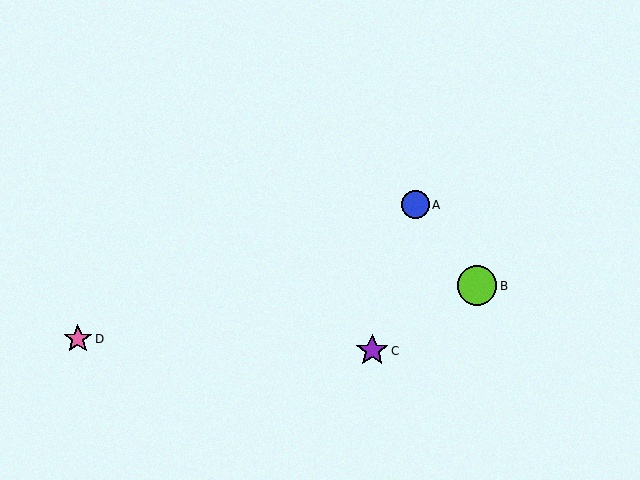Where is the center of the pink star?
The center of the pink star is at (78, 339).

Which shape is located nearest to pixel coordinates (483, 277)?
The lime circle (labeled B) at (477, 286) is nearest to that location.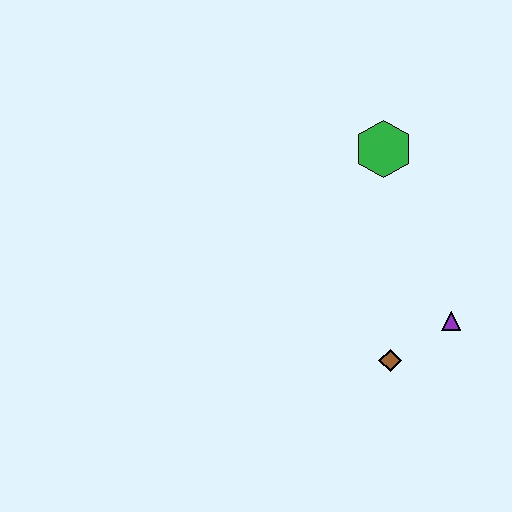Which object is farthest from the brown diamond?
The green hexagon is farthest from the brown diamond.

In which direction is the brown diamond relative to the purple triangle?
The brown diamond is to the left of the purple triangle.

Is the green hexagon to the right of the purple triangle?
No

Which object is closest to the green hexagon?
The purple triangle is closest to the green hexagon.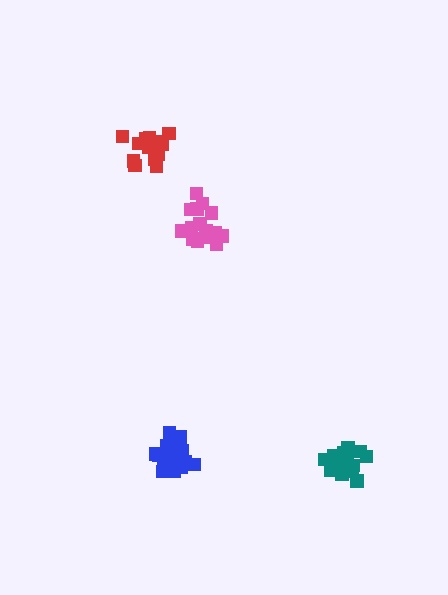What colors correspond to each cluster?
The clusters are colored: teal, red, pink, blue.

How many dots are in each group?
Group 1: 16 dots, Group 2: 15 dots, Group 3: 15 dots, Group 4: 19 dots (65 total).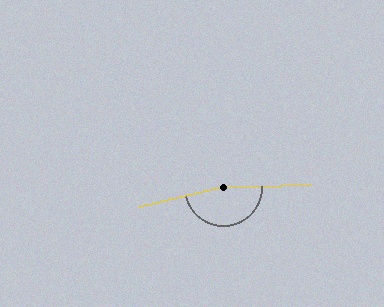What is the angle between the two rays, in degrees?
Approximately 168 degrees.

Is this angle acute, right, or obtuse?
It is obtuse.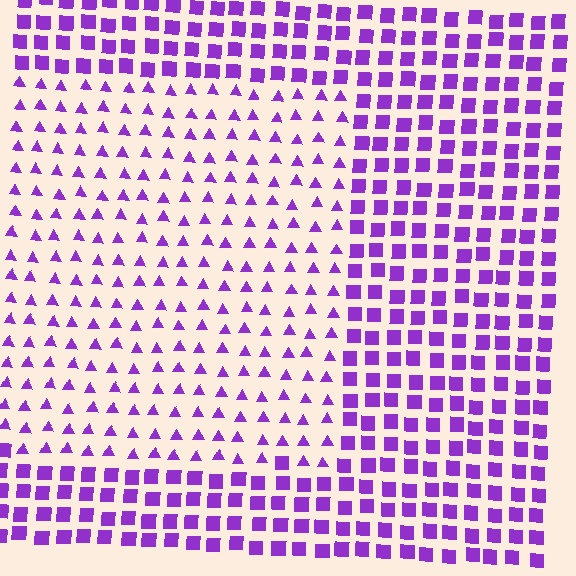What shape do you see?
I see a rectangle.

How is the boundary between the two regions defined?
The boundary is defined by a change in element shape: triangles inside vs. squares outside. All elements share the same color and spacing.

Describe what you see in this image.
The image is filled with small purple elements arranged in a uniform grid. A rectangle-shaped region contains triangles, while the surrounding area contains squares. The boundary is defined purely by the change in element shape.